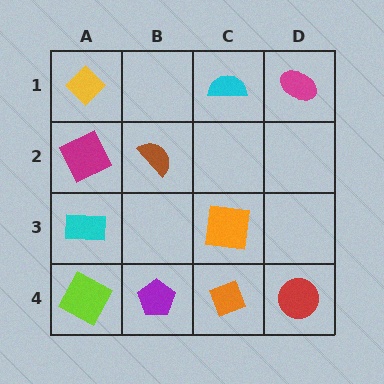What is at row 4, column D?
A red circle.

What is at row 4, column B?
A purple pentagon.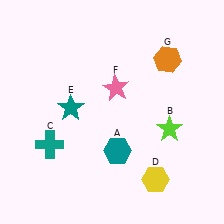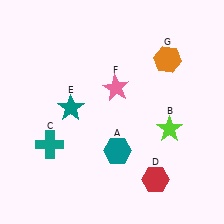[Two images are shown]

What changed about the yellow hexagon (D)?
In Image 1, D is yellow. In Image 2, it changed to red.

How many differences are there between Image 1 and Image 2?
There is 1 difference between the two images.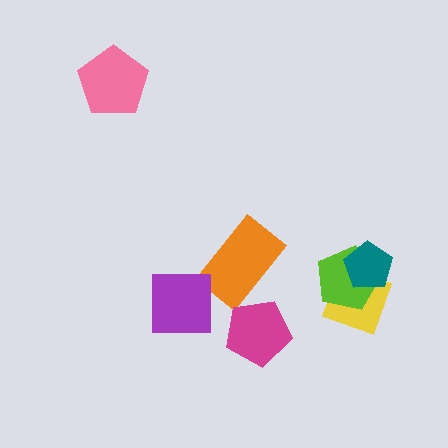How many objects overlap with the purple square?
0 objects overlap with the purple square.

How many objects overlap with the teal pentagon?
2 objects overlap with the teal pentagon.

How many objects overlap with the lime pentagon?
2 objects overlap with the lime pentagon.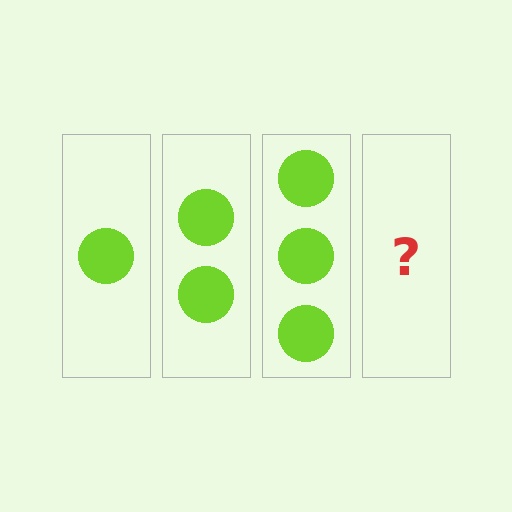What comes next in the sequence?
The next element should be 4 circles.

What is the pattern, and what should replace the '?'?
The pattern is that each step adds one more circle. The '?' should be 4 circles.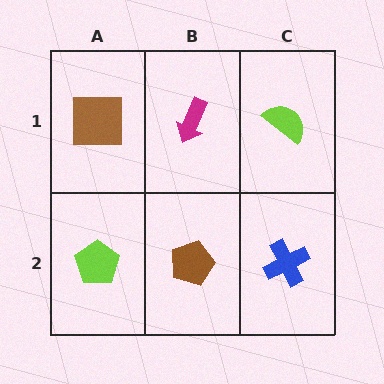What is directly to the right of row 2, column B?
A blue cross.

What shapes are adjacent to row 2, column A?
A brown square (row 1, column A), a brown pentagon (row 2, column B).